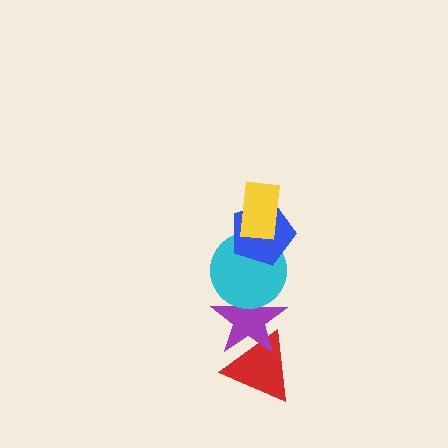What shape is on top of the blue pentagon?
The yellow rectangle is on top of the blue pentagon.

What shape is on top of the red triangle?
The purple star is on top of the red triangle.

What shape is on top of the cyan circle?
The blue pentagon is on top of the cyan circle.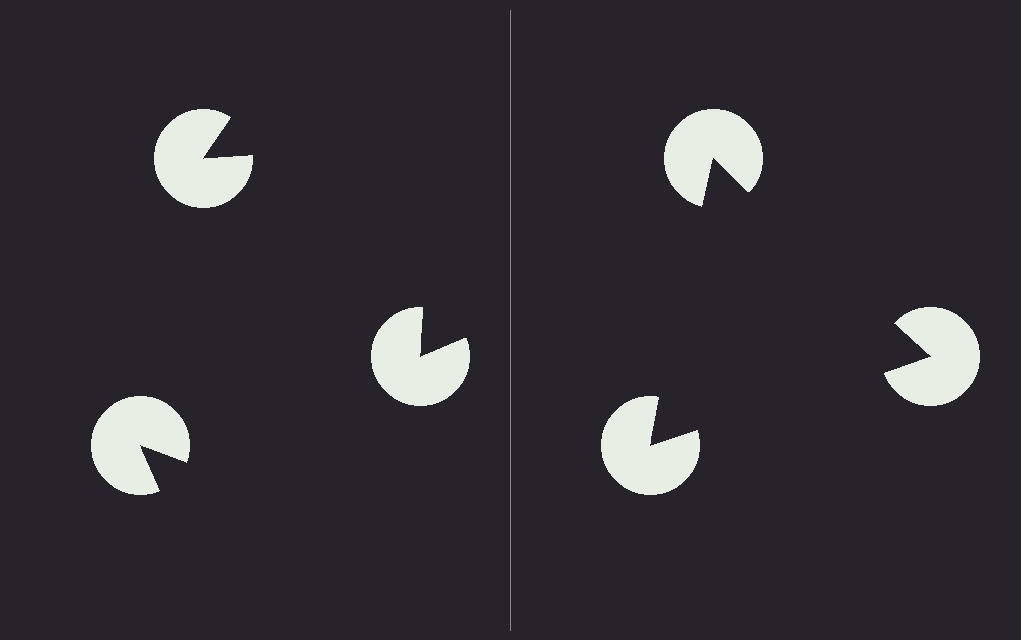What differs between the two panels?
The pac-man discs are positioned identically on both sides; only the wedge orientations differ. On the right they align to a triangle; on the left they are misaligned.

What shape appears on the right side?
An illusory triangle.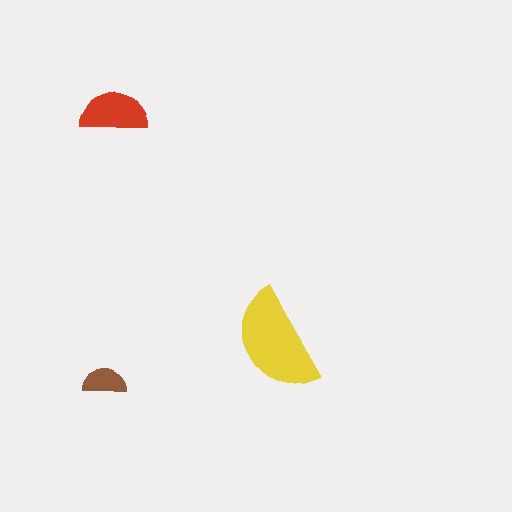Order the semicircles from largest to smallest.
the yellow one, the red one, the brown one.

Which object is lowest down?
The brown semicircle is bottommost.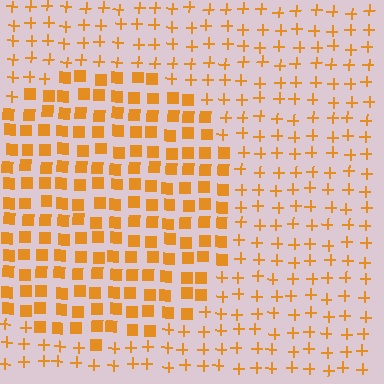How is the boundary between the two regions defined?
The boundary is defined by a change in element shape: squares inside vs. plus signs outside. All elements share the same color and spacing.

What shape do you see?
I see a circle.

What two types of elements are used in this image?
The image uses squares inside the circle region and plus signs outside it.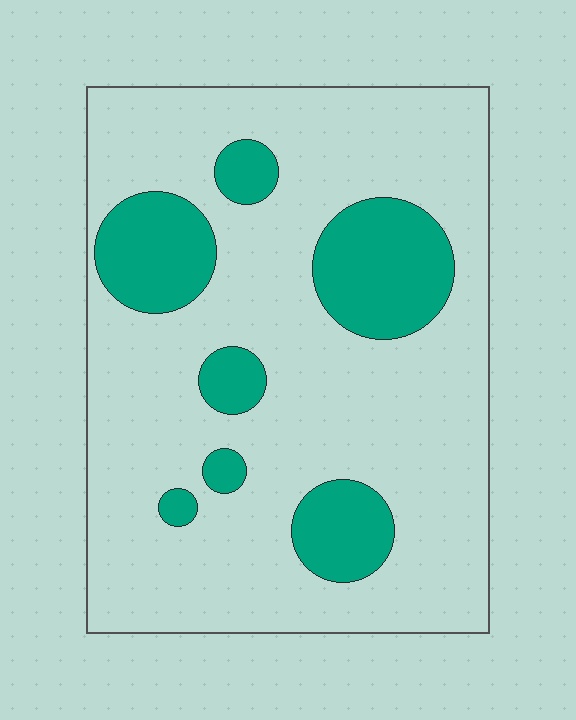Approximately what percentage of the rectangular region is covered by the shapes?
Approximately 20%.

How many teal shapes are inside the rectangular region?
7.